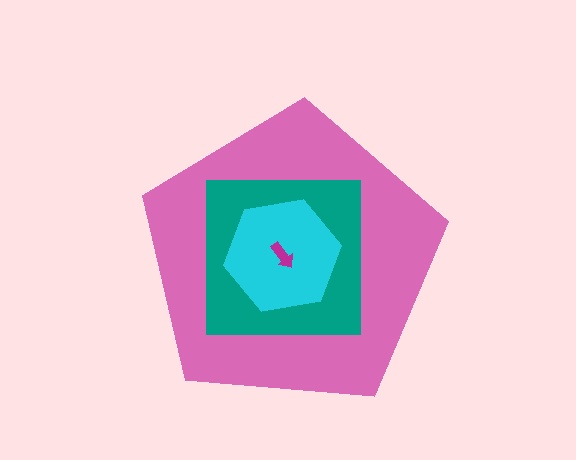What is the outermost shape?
The pink pentagon.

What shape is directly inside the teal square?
The cyan hexagon.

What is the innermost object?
The magenta arrow.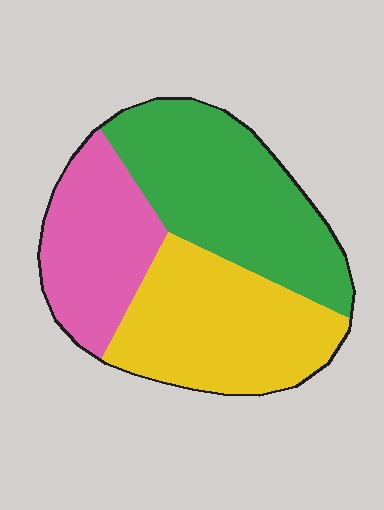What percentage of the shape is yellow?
Yellow takes up about three eighths (3/8) of the shape.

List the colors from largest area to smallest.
From largest to smallest: green, yellow, pink.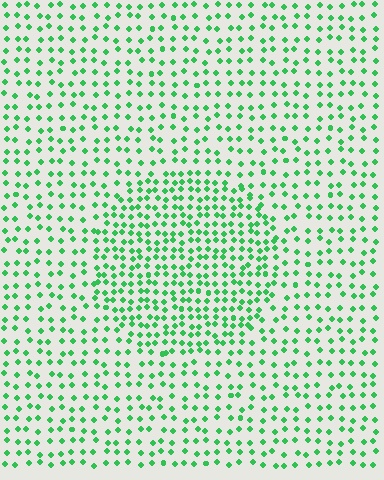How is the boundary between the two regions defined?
The boundary is defined by a change in element density (approximately 1.7x ratio). All elements are the same color, size, and shape.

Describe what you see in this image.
The image contains small green elements arranged at two different densities. A circle-shaped region is visible where the elements are more densely packed than the surrounding area.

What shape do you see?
I see a circle.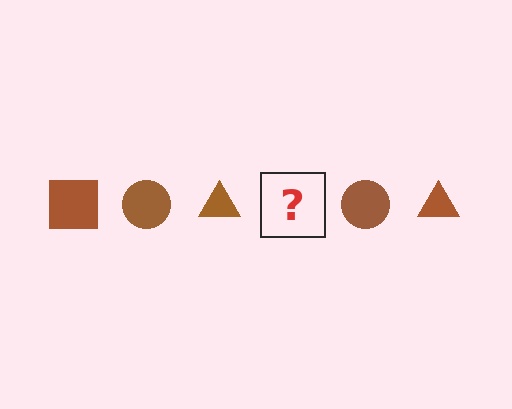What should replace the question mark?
The question mark should be replaced with a brown square.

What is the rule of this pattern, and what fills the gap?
The rule is that the pattern cycles through square, circle, triangle shapes in brown. The gap should be filled with a brown square.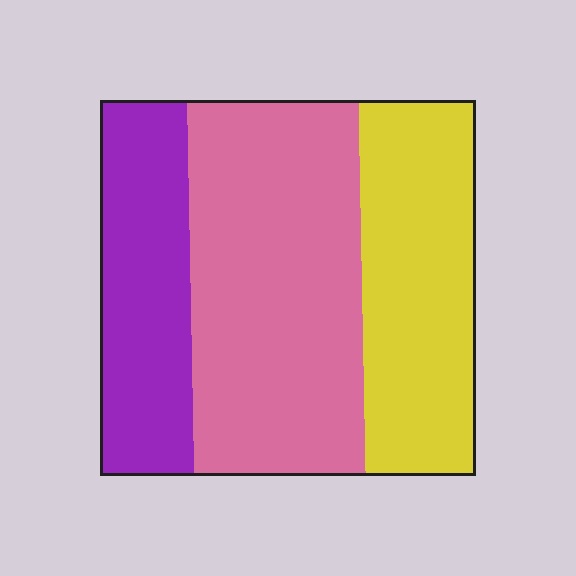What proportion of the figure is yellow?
Yellow covers 30% of the figure.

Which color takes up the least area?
Purple, at roughly 25%.